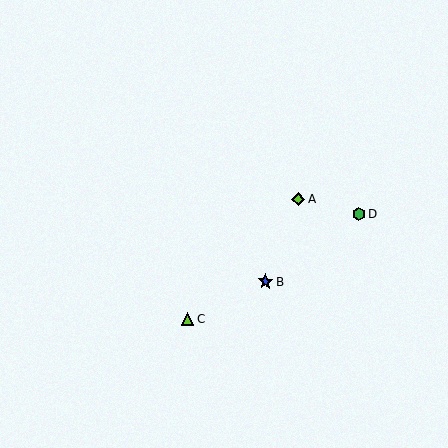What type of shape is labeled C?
Shape C is a lime triangle.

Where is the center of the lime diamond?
The center of the lime diamond is at (299, 199).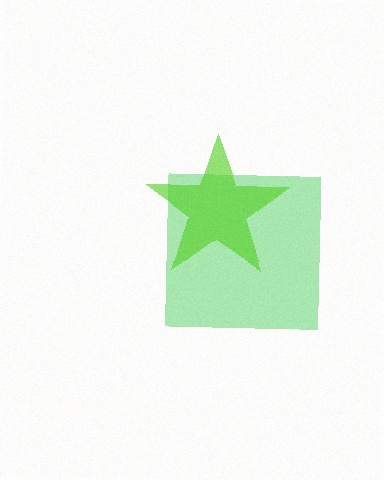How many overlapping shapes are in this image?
There are 2 overlapping shapes in the image.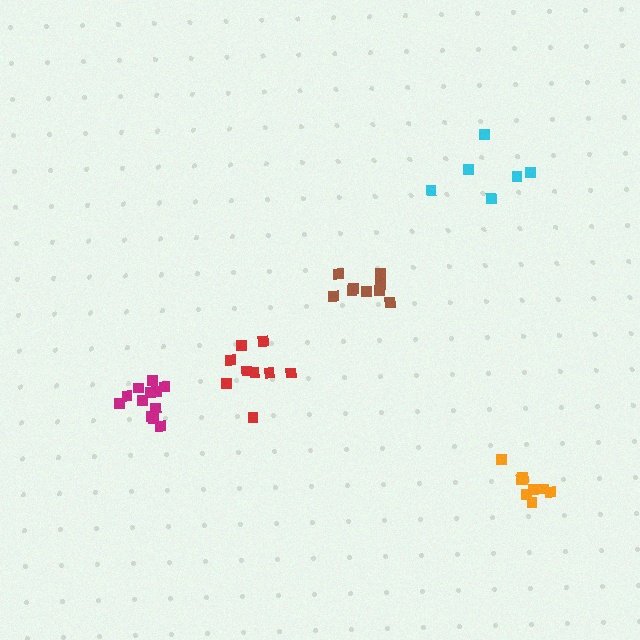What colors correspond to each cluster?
The clusters are colored: brown, cyan, magenta, orange, red.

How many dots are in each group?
Group 1: 10 dots, Group 2: 6 dots, Group 3: 12 dots, Group 4: 9 dots, Group 5: 9 dots (46 total).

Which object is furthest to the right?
The orange cluster is rightmost.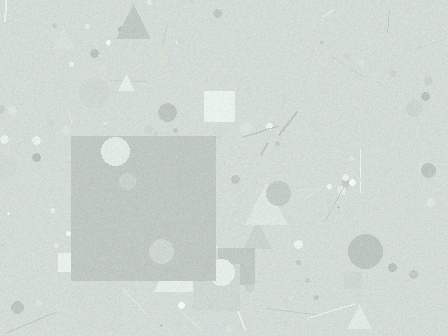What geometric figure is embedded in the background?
A square is embedded in the background.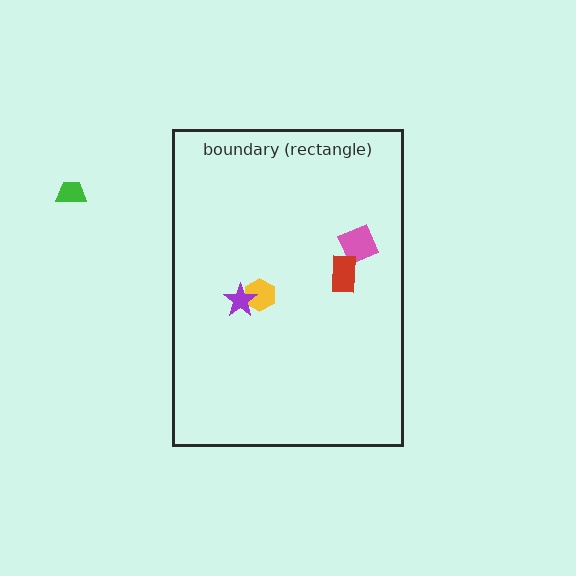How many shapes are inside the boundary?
4 inside, 1 outside.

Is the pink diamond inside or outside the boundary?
Inside.